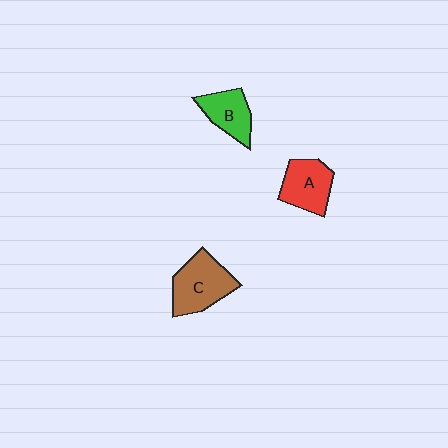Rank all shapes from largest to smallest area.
From largest to smallest: C (brown), A (red), B (green).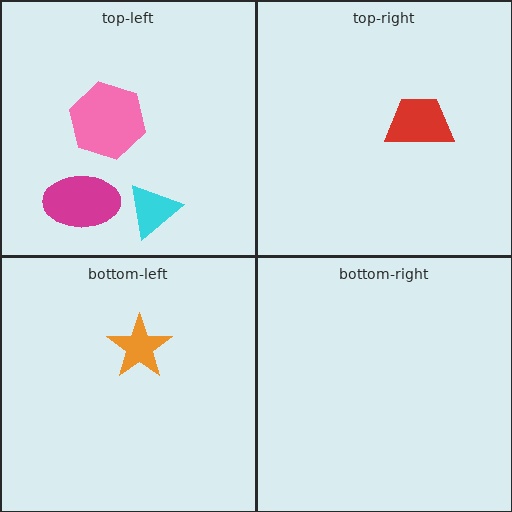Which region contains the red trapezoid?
The top-right region.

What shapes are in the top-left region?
The pink hexagon, the cyan triangle, the magenta ellipse.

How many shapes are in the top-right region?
1.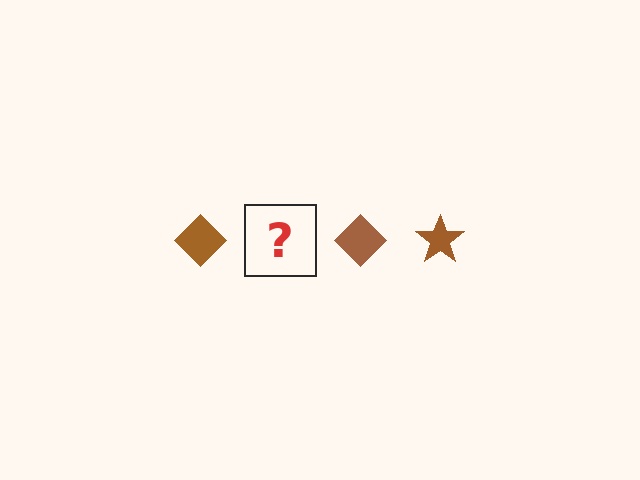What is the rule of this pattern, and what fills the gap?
The rule is that the pattern cycles through diamond, star shapes in brown. The gap should be filled with a brown star.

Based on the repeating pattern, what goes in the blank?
The blank should be a brown star.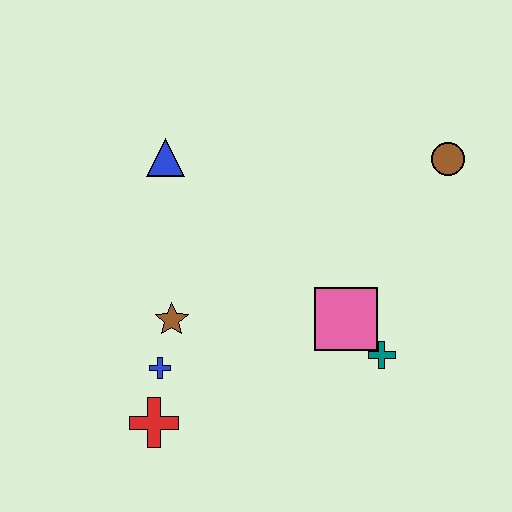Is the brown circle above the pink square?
Yes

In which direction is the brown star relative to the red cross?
The brown star is above the red cross.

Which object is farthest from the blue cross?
The brown circle is farthest from the blue cross.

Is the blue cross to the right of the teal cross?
No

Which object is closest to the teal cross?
The pink square is closest to the teal cross.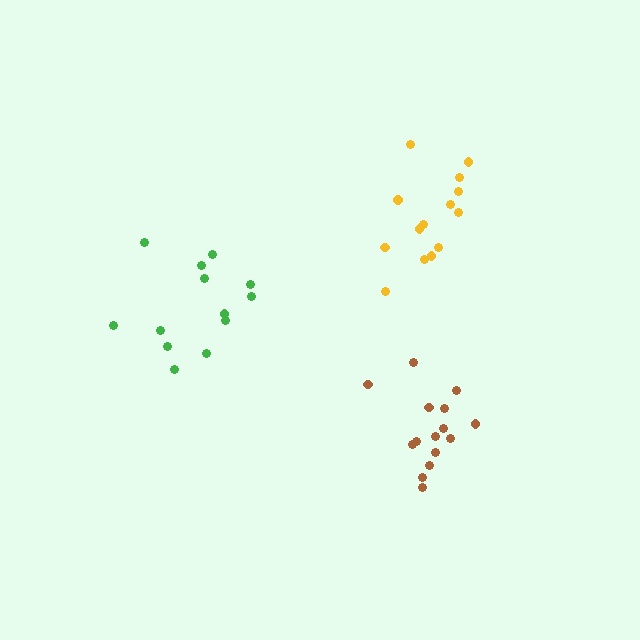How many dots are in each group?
Group 1: 14 dots, Group 2: 15 dots, Group 3: 13 dots (42 total).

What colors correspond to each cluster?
The clusters are colored: yellow, brown, green.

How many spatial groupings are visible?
There are 3 spatial groupings.